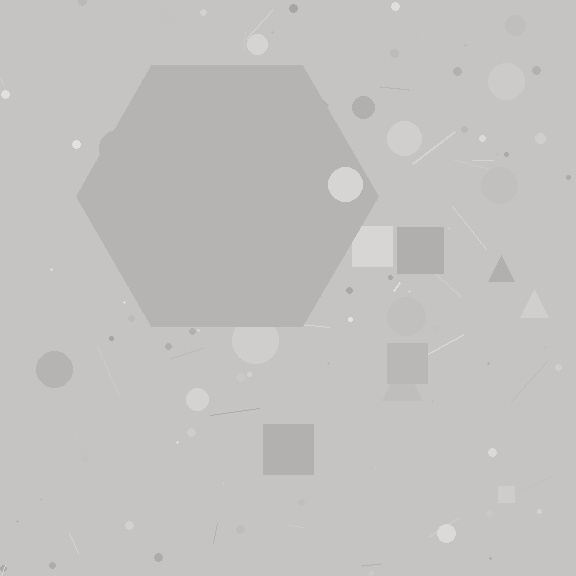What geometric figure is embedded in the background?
A hexagon is embedded in the background.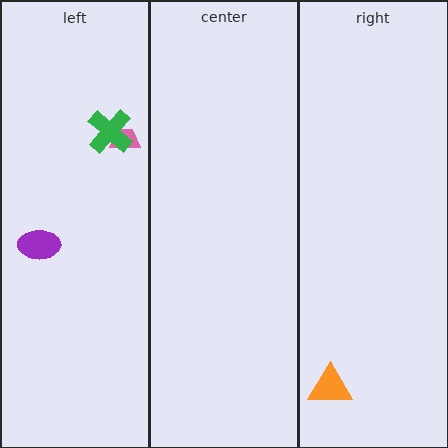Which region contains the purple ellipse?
The left region.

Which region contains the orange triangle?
The right region.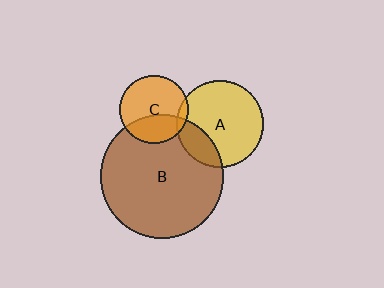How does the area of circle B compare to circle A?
Approximately 2.0 times.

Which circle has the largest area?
Circle B (brown).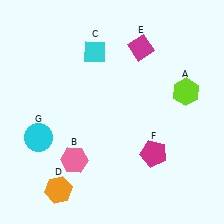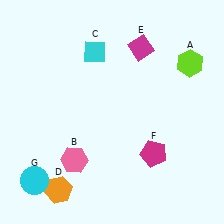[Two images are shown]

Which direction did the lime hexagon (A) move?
The lime hexagon (A) moved up.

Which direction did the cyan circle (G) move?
The cyan circle (G) moved down.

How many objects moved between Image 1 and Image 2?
2 objects moved between the two images.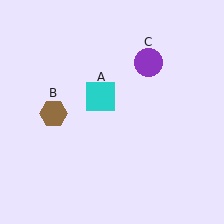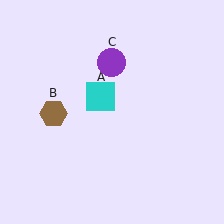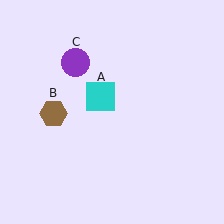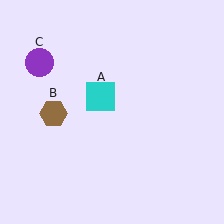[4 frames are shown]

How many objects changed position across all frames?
1 object changed position: purple circle (object C).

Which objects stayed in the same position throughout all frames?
Cyan square (object A) and brown hexagon (object B) remained stationary.